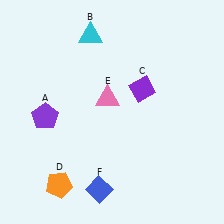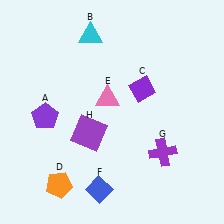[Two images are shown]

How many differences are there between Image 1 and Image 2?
There are 2 differences between the two images.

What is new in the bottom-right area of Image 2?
A purple cross (G) was added in the bottom-right area of Image 2.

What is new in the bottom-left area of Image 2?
A purple square (H) was added in the bottom-left area of Image 2.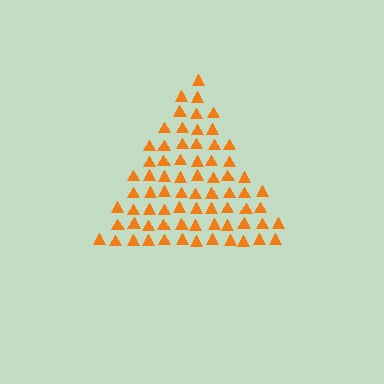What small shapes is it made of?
It is made of small triangles.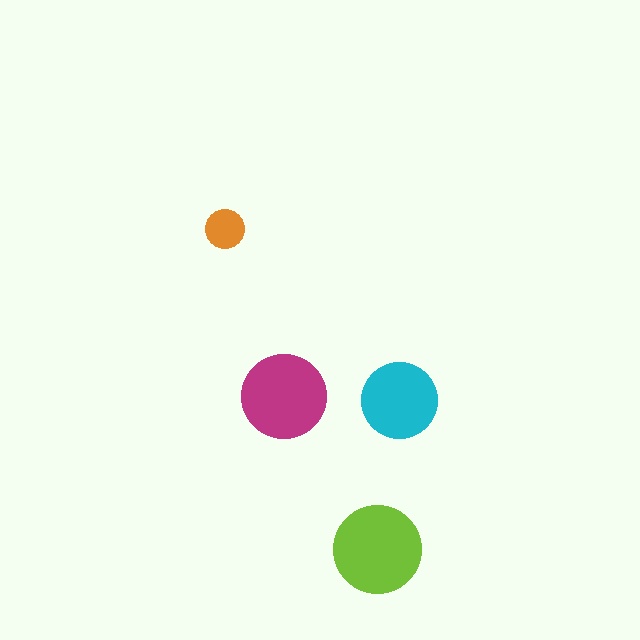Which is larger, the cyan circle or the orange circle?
The cyan one.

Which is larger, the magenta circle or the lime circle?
The lime one.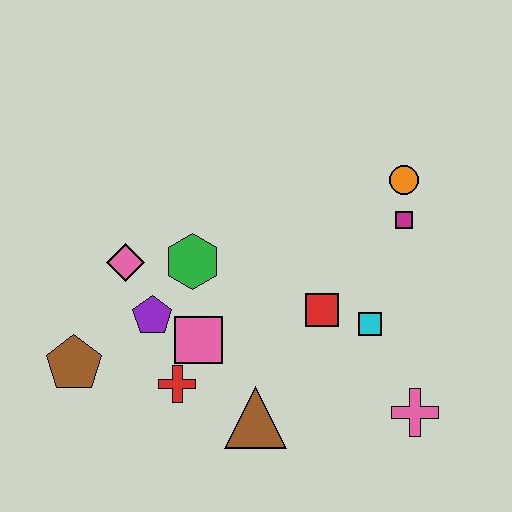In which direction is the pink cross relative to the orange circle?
The pink cross is below the orange circle.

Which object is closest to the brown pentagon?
The purple pentagon is closest to the brown pentagon.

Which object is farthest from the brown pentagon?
The orange circle is farthest from the brown pentagon.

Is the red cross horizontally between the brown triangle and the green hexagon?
No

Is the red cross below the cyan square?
Yes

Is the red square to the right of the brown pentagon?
Yes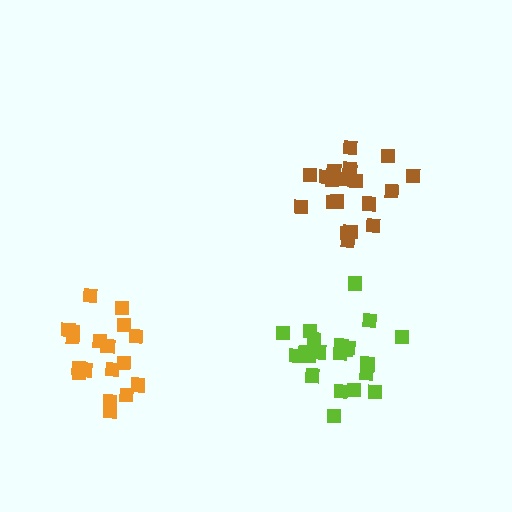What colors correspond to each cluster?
The clusters are colored: lime, brown, orange.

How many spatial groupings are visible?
There are 3 spatial groupings.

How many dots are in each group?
Group 1: 21 dots, Group 2: 20 dots, Group 3: 18 dots (59 total).